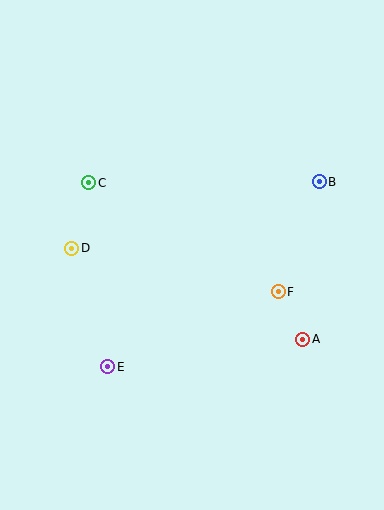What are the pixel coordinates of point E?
Point E is at (108, 367).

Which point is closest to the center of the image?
Point F at (278, 292) is closest to the center.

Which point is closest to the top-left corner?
Point C is closest to the top-left corner.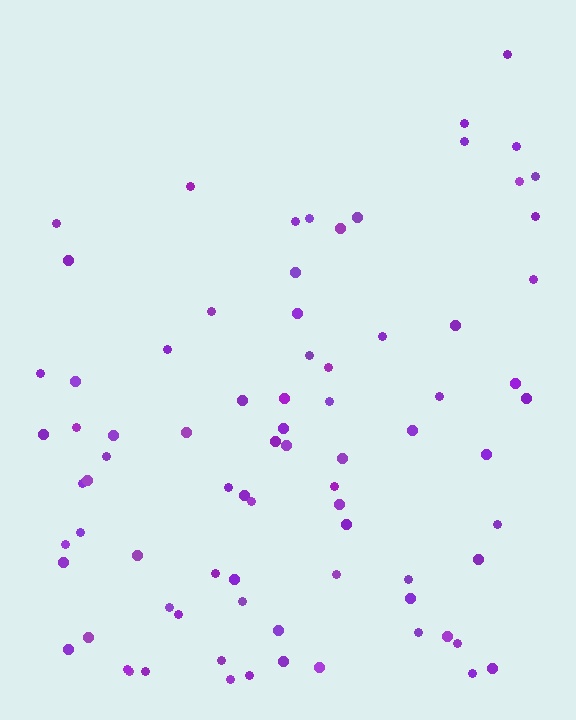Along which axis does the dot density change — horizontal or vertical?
Vertical.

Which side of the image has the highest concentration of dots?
The bottom.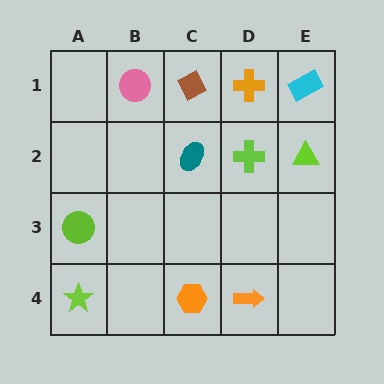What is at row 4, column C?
An orange hexagon.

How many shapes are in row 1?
4 shapes.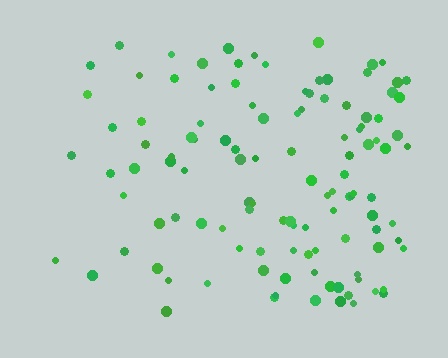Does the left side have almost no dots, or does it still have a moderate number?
Still a moderate number, just noticeably fewer than the right.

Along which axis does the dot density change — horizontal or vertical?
Horizontal.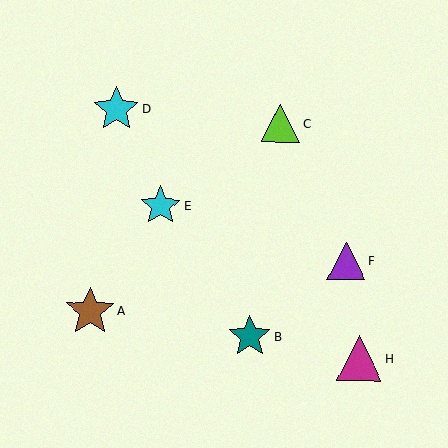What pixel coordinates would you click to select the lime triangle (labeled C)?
Click at (280, 123) to select the lime triangle C.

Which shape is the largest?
The brown star (labeled A) is the largest.